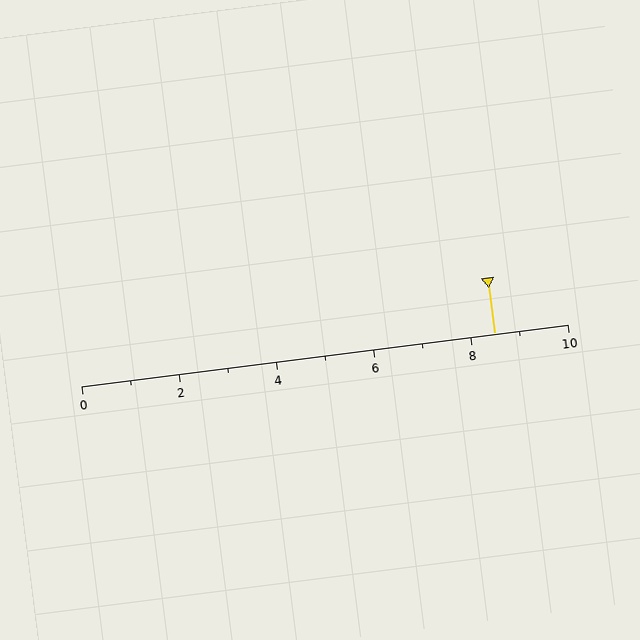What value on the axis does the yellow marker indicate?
The marker indicates approximately 8.5.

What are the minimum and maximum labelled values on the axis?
The axis runs from 0 to 10.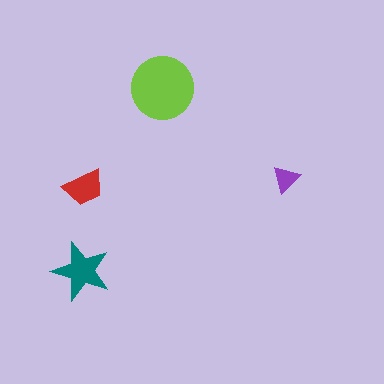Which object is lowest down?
The teal star is bottommost.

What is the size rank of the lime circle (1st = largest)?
1st.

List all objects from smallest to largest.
The purple triangle, the red trapezoid, the teal star, the lime circle.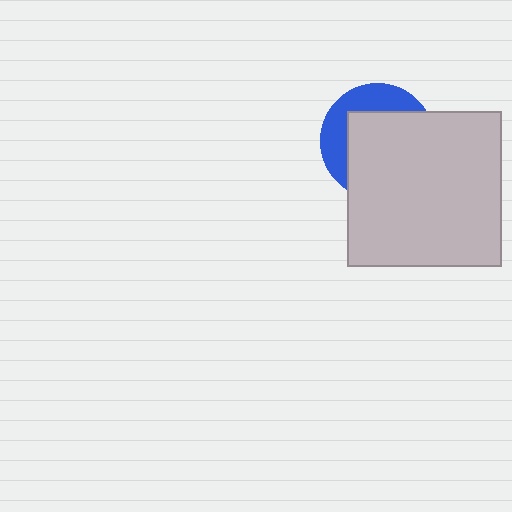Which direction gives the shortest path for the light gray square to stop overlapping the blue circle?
Moving toward the lower-right gives the shortest separation.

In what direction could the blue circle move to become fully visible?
The blue circle could move toward the upper-left. That would shift it out from behind the light gray square entirely.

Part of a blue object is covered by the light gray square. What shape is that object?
It is a circle.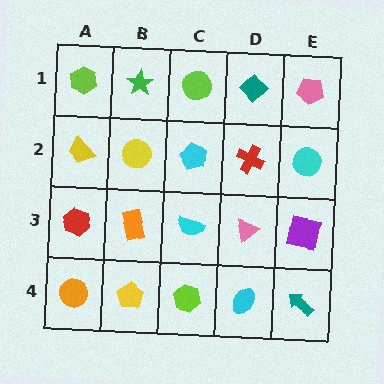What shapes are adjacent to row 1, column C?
A cyan pentagon (row 2, column C), a green star (row 1, column B), a teal diamond (row 1, column D).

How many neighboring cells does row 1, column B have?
3.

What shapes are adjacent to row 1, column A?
A yellow trapezoid (row 2, column A), a green star (row 1, column B).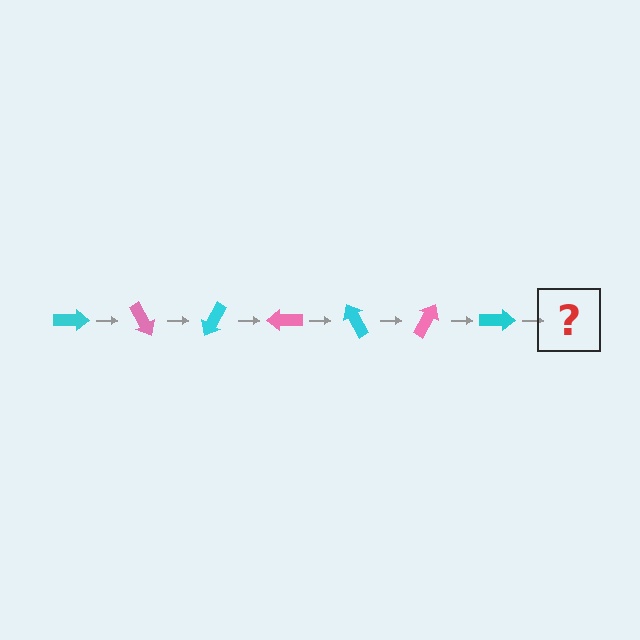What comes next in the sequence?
The next element should be a pink arrow, rotated 420 degrees from the start.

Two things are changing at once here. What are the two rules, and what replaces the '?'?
The two rules are that it rotates 60 degrees each step and the color cycles through cyan and pink. The '?' should be a pink arrow, rotated 420 degrees from the start.